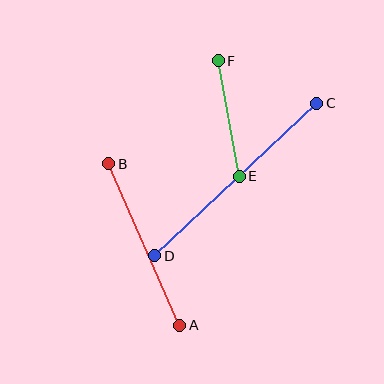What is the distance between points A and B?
The distance is approximately 177 pixels.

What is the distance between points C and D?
The distance is approximately 223 pixels.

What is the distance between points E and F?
The distance is approximately 117 pixels.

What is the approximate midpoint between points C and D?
The midpoint is at approximately (236, 180) pixels.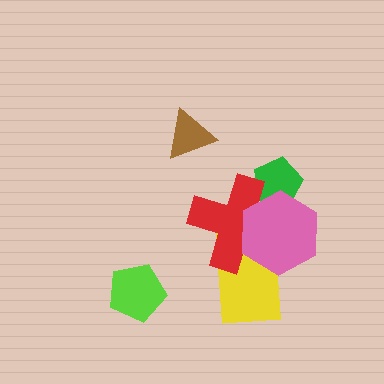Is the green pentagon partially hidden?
Yes, it is partially covered by another shape.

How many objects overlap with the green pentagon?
2 objects overlap with the green pentagon.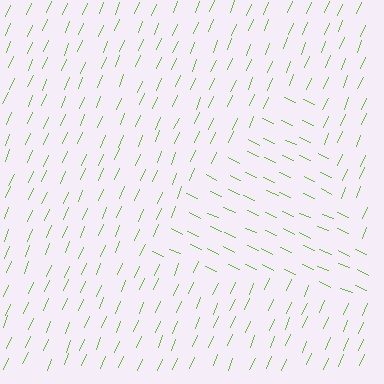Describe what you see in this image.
The image is filled with small lime line segments. A triangle region in the image has lines oriented differently from the surrounding lines, creating a visible texture boundary.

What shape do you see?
I see a triangle.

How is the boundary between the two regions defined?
The boundary is defined purely by a change in line orientation (approximately 88 degrees difference). All lines are the same color and thickness.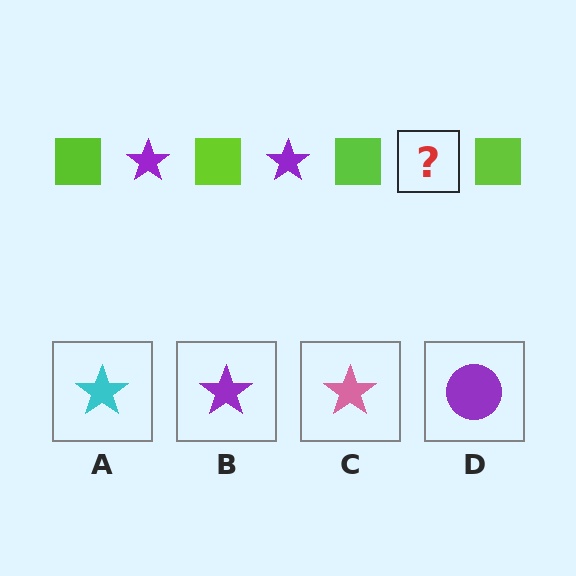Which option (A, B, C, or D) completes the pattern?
B.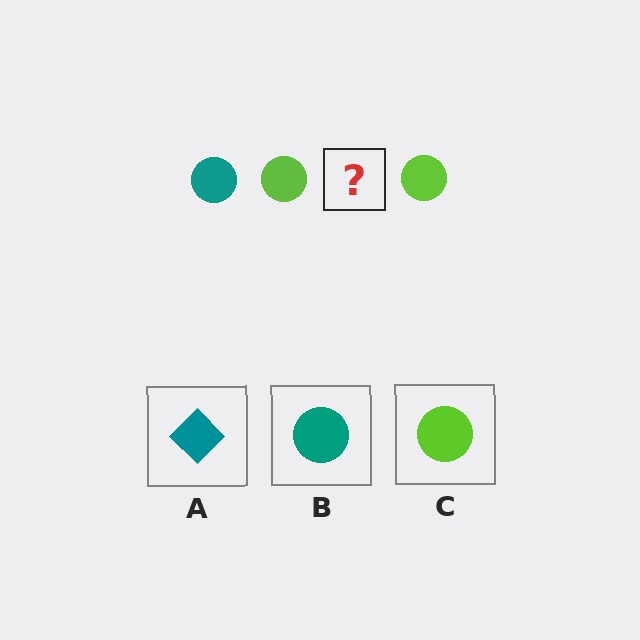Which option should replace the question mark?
Option B.